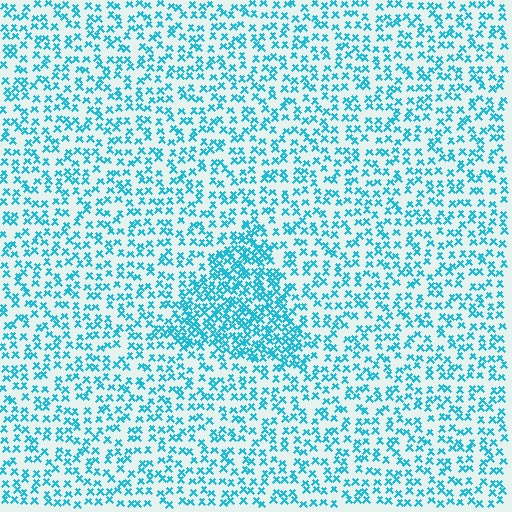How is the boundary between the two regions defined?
The boundary is defined by a change in element density (approximately 2.1x ratio). All elements are the same color, size, and shape.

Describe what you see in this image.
The image contains small cyan elements arranged at two different densities. A triangle-shaped region is visible where the elements are more densely packed than the surrounding area.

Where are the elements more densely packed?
The elements are more densely packed inside the triangle boundary.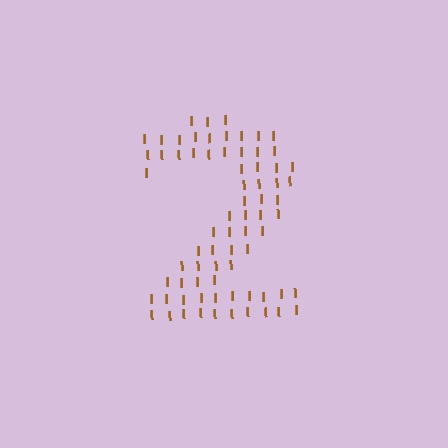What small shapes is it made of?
It is made of small letter I's.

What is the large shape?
The large shape is the digit 2.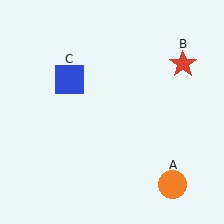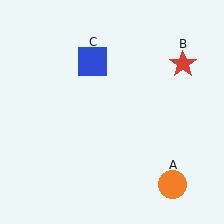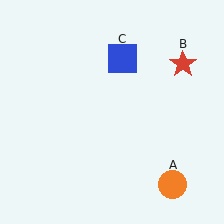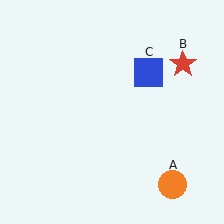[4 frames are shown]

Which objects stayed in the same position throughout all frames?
Orange circle (object A) and red star (object B) remained stationary.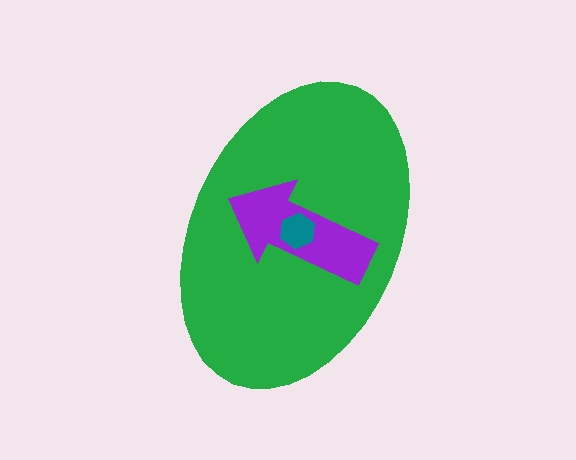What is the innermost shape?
The teal hexagon.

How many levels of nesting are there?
3.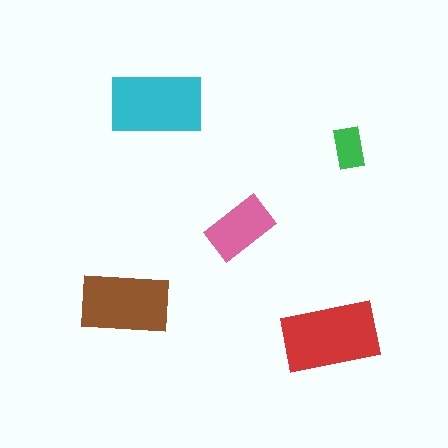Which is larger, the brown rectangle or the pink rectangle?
The brown one.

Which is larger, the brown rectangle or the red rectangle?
The red one.